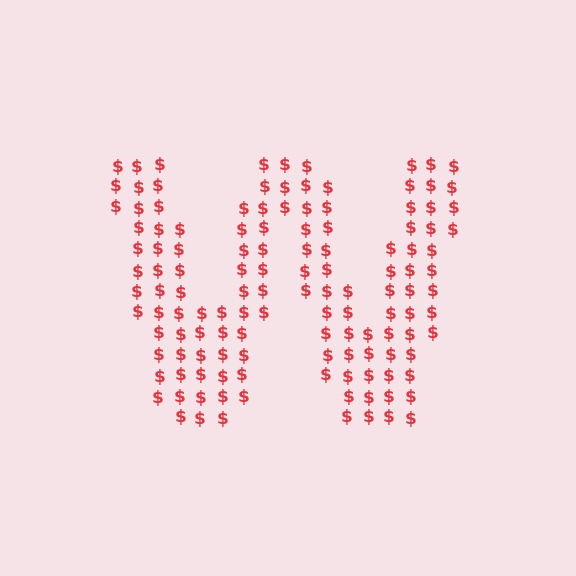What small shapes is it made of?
It is made of small dollar signs.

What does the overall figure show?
The overall figure shows the letter W.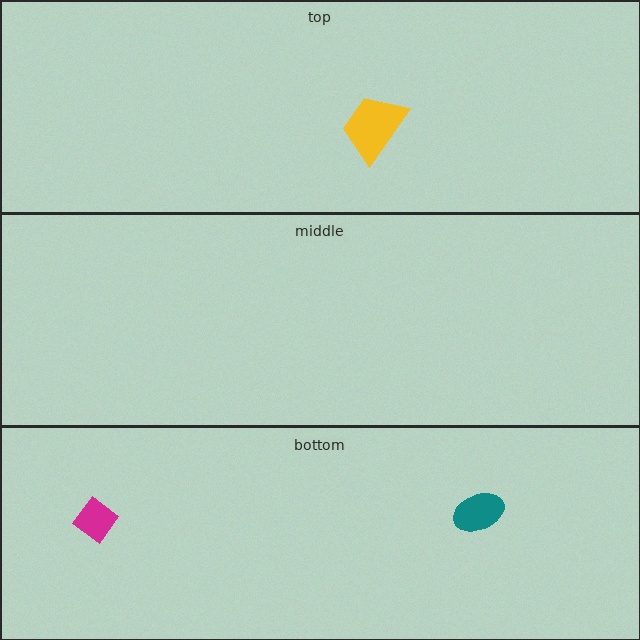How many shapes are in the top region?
1.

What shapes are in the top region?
The yellow trapezoid.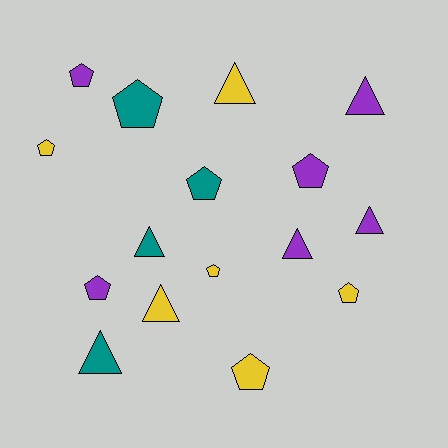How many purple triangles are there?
There are 3 purple triangles.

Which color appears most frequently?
Yellow, with 6 objects.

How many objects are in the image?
There are 16 objects.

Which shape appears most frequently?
Pentagon, with 9 objects.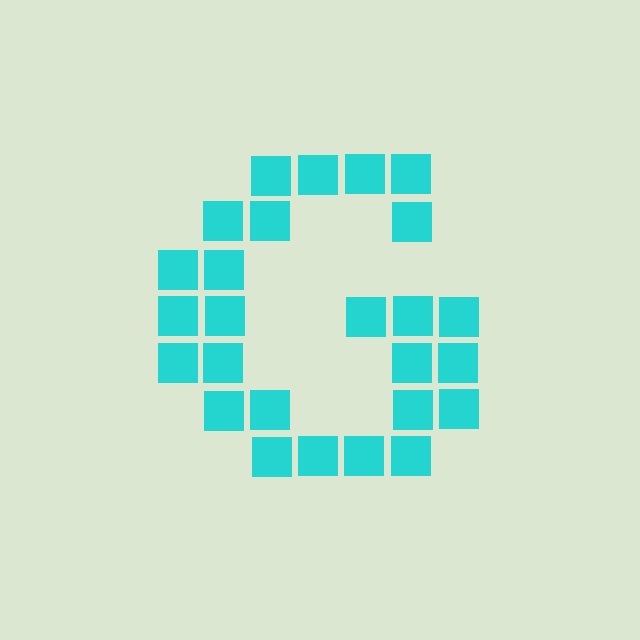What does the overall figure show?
The overall figure shows the letter G.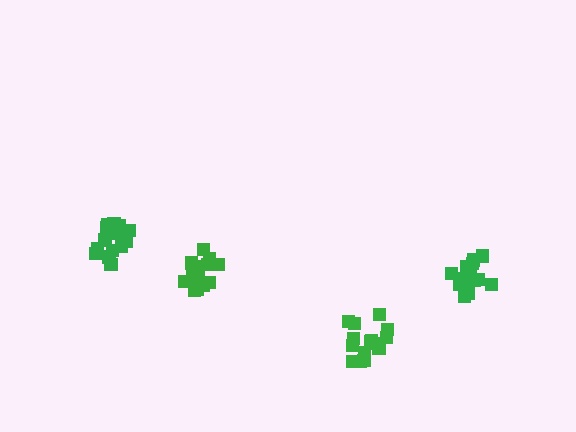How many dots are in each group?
Group 1: 17 dots, Group 2: 16 dots, Group 3: 17 dots, Group 4: 15 dots (65 total).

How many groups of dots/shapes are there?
There are 4 groups.